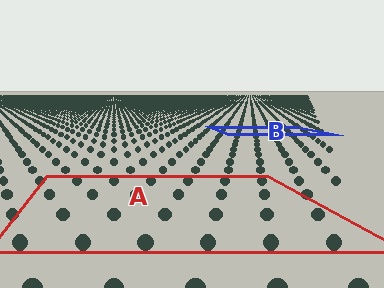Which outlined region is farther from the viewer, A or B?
Region B is farther from the viewer — the texture elements inside it appear smaller and more densely packed.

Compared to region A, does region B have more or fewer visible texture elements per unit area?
Region B has more texture elements per unit area — they are packed more densely because it is farther away.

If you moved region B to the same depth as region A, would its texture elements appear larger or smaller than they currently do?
They would appear larger. At a closer depth, the same texture elements are projected at a bigger on-screen size.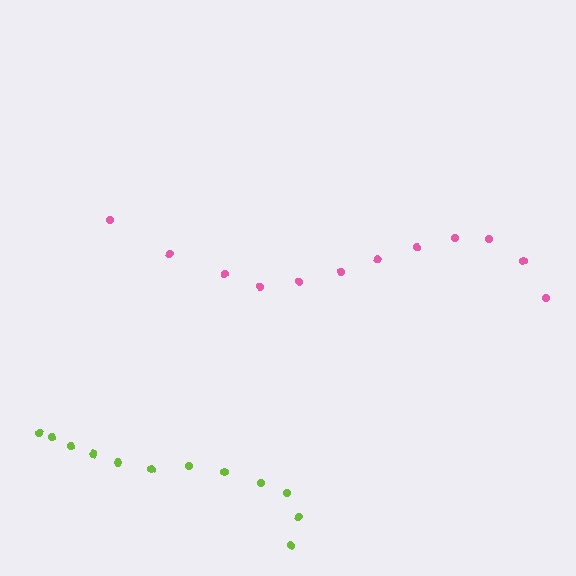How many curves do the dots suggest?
There are 2 distinct paths.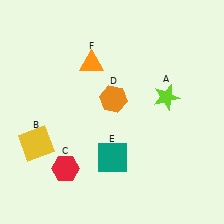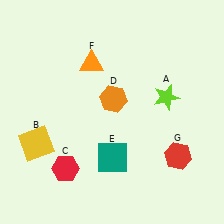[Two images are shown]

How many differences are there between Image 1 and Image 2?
There is 1 difference between the two images.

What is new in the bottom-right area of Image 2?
A red hexagon (G) was added in the bottom-right area of Image 2.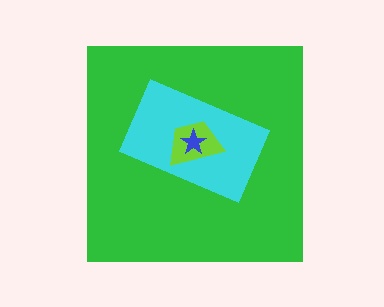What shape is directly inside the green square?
The cyan rectangle.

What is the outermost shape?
The green square.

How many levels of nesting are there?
4.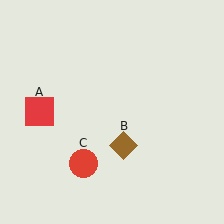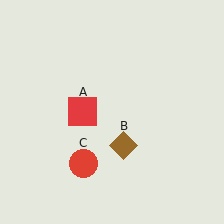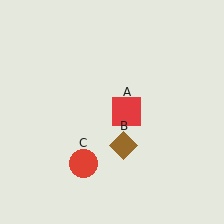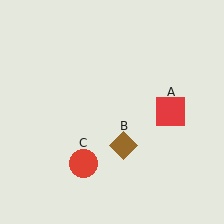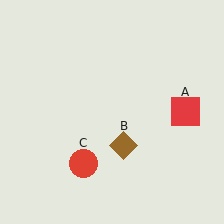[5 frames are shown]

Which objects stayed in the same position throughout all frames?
Brown diamond (object B) and red circle (object C) remained stationary.